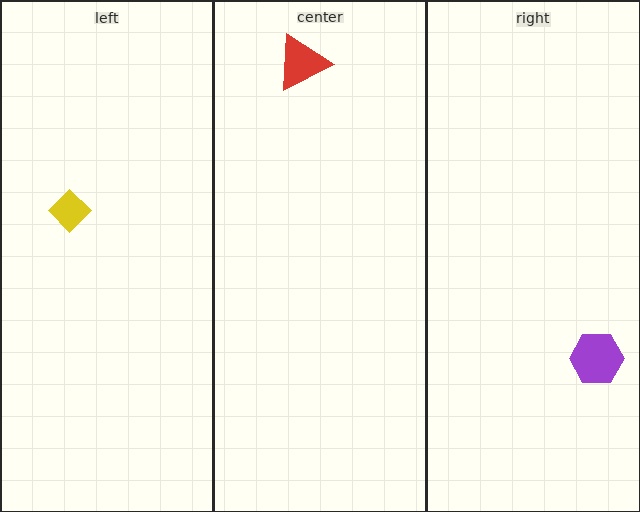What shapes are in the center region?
The red triangle.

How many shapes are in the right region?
1.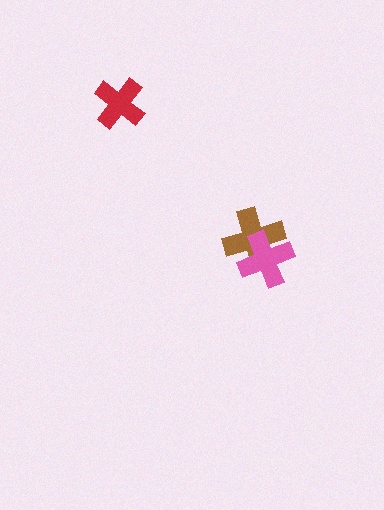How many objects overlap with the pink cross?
1 object overlaps with the pink cross.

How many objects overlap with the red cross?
0 objects overlap with the red cross.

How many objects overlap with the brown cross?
1 object overlaps with the brown cross.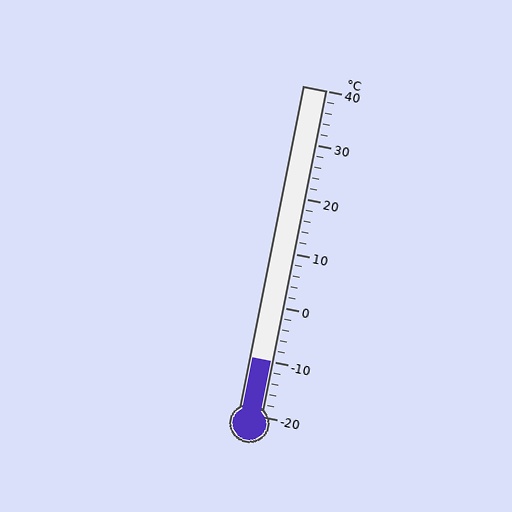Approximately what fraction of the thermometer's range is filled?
The thermometer is filled to approximately 15% of its range.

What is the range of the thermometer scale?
The thermometer scale ranges from -20°C to 40°C.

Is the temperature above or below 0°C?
The temperature is below 0°C.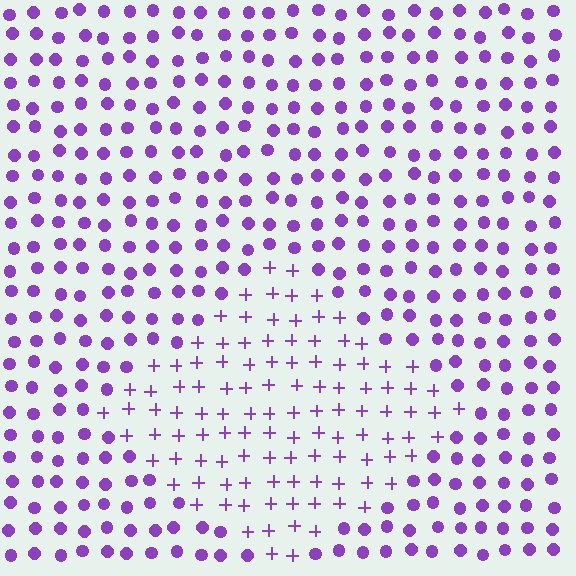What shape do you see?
I see a diamond.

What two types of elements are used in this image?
The image uses plus signs inside the diamond region and circles outside it.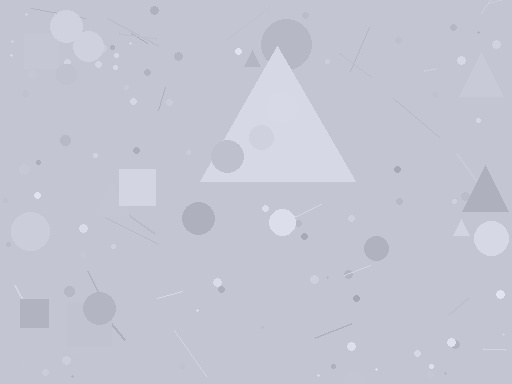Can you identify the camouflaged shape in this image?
The camouflaged shape is a triangle.